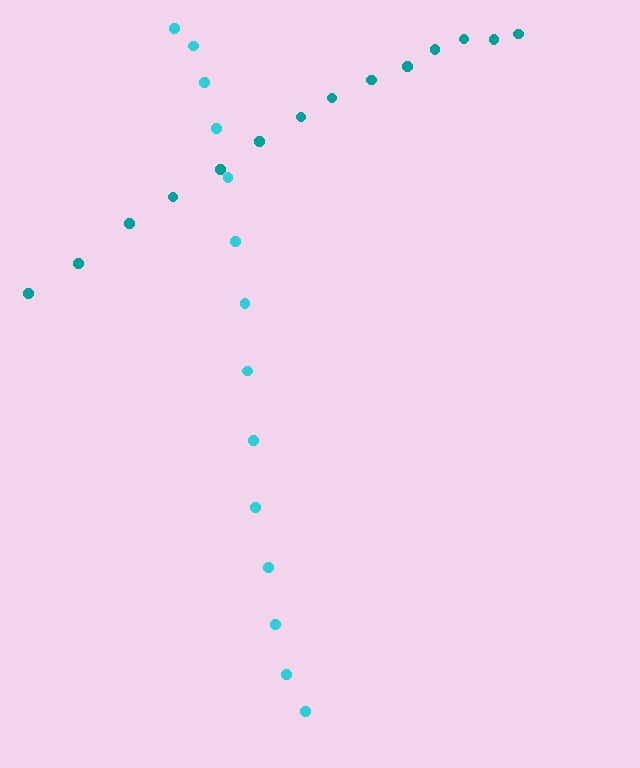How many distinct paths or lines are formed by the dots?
There are 2 distinct paths.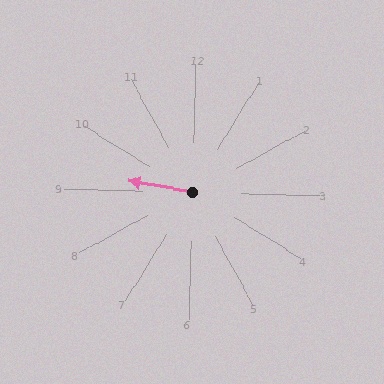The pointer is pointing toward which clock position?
Roughly 9 o'clock.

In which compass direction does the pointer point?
West.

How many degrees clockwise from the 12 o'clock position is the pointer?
Approximately 279 degrees.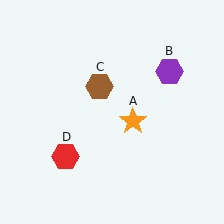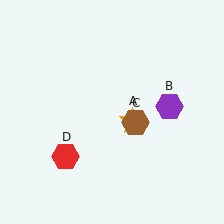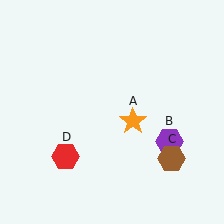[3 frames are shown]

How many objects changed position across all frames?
2 objects changed position: purple hexagon (object B), brown hexagon (object C).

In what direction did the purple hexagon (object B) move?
The purple hexagon (object B) moved down.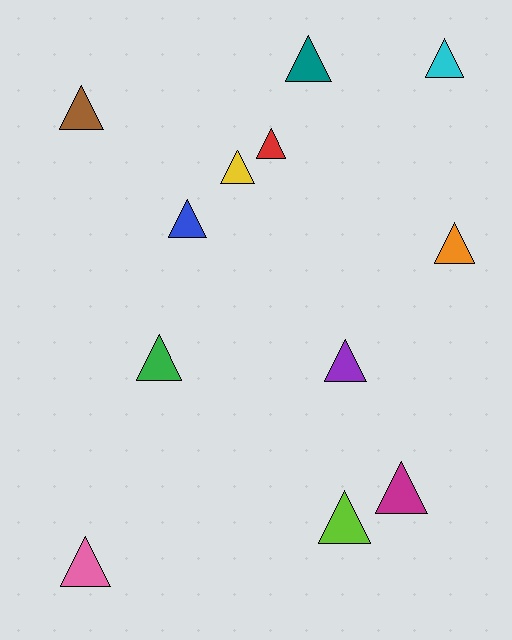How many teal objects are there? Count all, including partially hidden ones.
There is 1 teal object.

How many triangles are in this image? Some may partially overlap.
There are 12 triangles.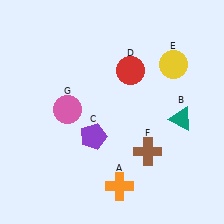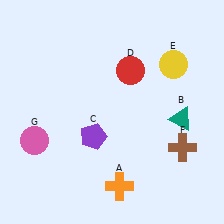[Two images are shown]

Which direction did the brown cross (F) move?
The brown cross (F) moved right.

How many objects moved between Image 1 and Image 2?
2 objects moved between the two images.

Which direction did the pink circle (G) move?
The pink circle (G) moved left.